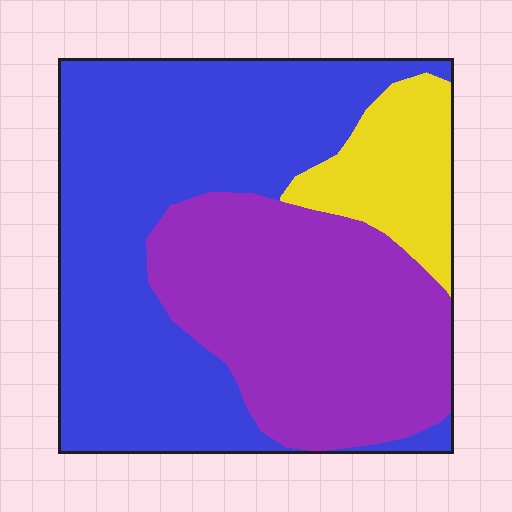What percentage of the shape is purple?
Purple covers about 35% of the shape.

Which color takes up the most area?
Blue, at roughly 50%.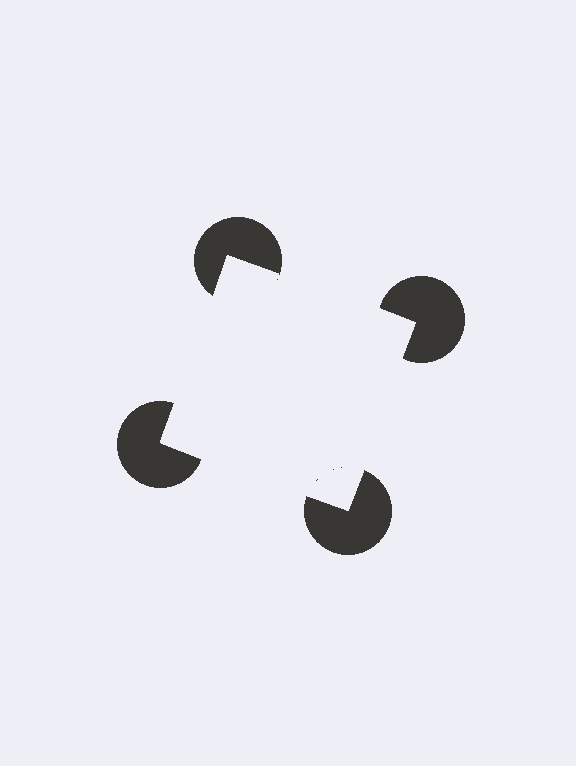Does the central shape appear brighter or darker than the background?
It typically appears slightly brighter than the background, even though no actual brightness change is drawn.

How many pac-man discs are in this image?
There are 4 — one at each vertex of the illusory square.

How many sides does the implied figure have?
4 sides.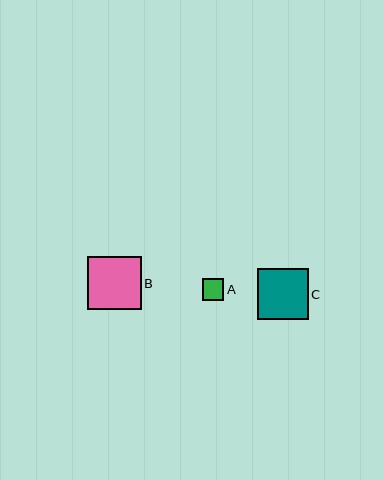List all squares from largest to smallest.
From largest to smallest: B, C, A.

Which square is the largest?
Square B is the largest with a size of approximately 53 pixels.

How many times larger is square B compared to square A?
Square B is approximately 2.5 times the size of square A.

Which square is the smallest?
Square A is the smallest with a size of approximately 21 pixels.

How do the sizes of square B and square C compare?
Square B and square C are approximately the same size.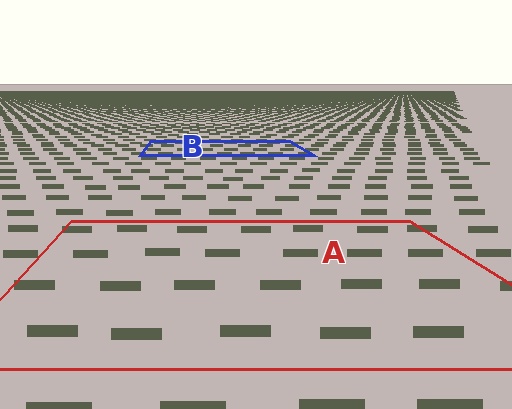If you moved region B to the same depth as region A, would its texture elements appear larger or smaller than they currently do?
They would appear larger. At a closer depth, the same texture elements are projected at a bigger on-screen size.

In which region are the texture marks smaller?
The texture marks are smaller in region B, because it is farther away.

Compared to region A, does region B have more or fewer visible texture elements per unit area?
Region B has more texture elements per unit area — they are packed more densely because it is farther away.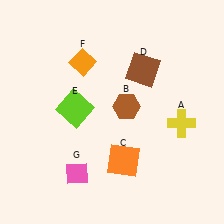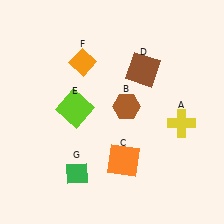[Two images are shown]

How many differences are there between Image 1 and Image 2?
There is 1 difference between the two images.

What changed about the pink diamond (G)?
In Image 1, G is pink. In Image 2, it changed to green.